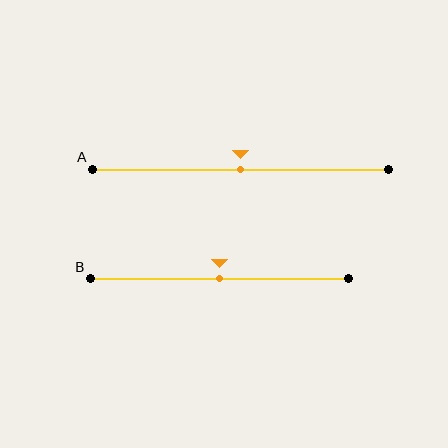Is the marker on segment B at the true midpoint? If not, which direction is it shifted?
Yes, the marker on segment B is at the true midpoint.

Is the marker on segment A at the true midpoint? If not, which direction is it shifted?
Yes, the marker on segment A is at the true midpoint.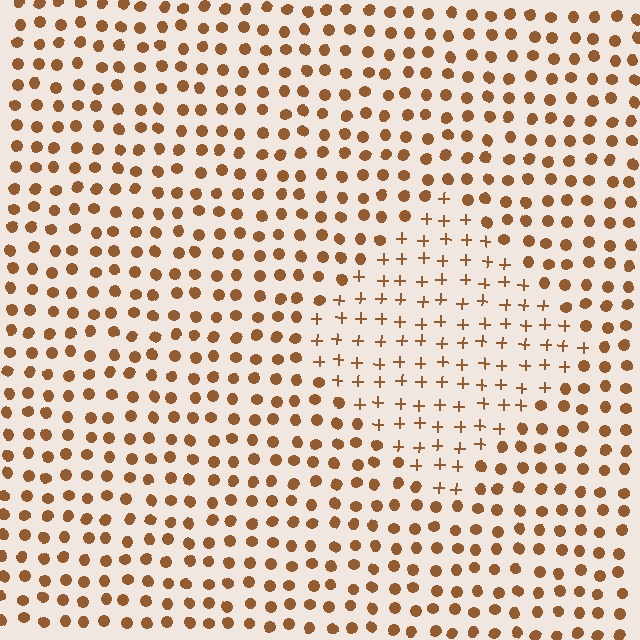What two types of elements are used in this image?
The image uses plus signs inside the diamond region and circles outside it.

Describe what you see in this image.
The image is filled with small brown elements arranged in a uniform grid. A diamond-shaped region contains plus signs, while the surrounding area contains circles. The boundary is defined purely by the change in element shape.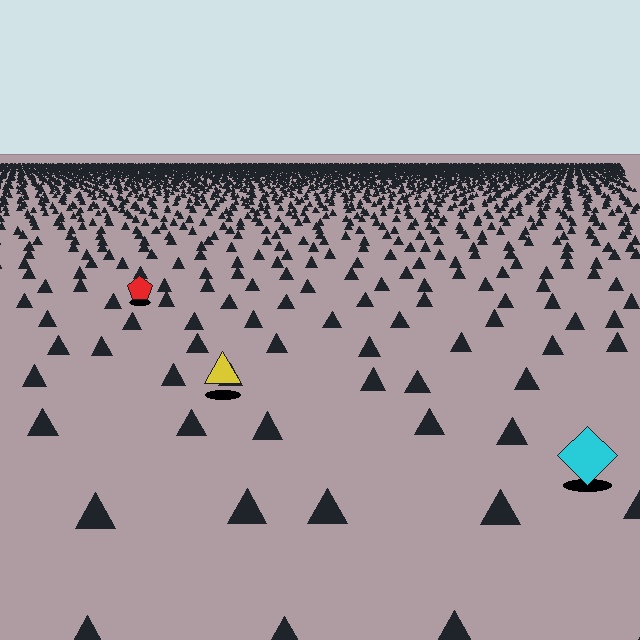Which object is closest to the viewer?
The cyan diamond is closest. The texture marks near it are larger and more spread out.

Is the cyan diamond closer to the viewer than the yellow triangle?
Yes. The cyan diamond is closer — you can tell from the texture gradient: the ground texture is coarser near it.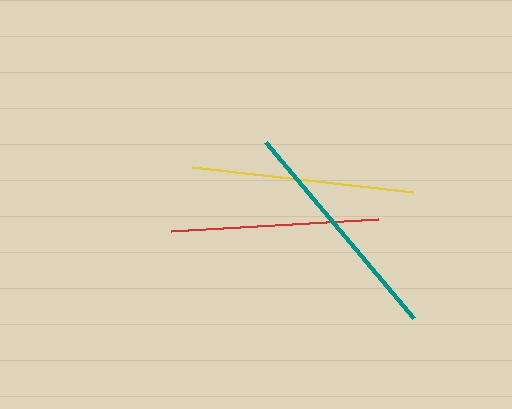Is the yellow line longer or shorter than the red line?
The yellow line is longer than the red line.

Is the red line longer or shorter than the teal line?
The teal line is longer than the red line.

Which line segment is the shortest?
The red line is the shortest at approximately 207 pixels.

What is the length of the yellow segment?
The yellow segment is approximately 223 pixels long.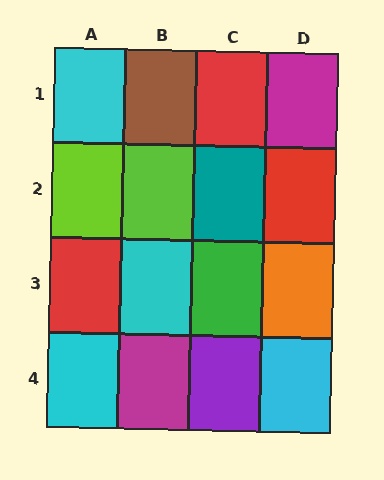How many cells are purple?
1 cell is purple.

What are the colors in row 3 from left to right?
Red, cyan, green, orange.